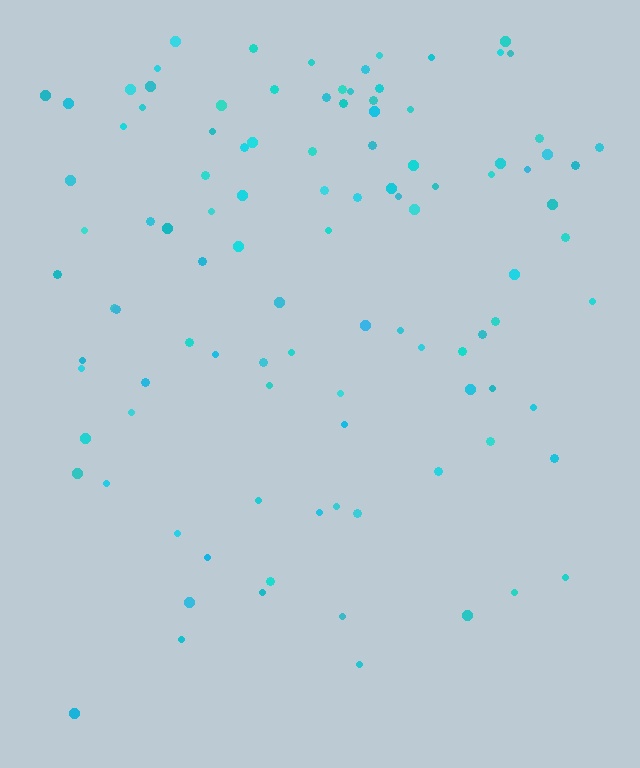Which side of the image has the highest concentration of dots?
The top.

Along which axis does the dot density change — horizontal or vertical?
Vertical.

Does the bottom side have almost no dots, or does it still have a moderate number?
Still a moderate number, just noticeably fewer than the top.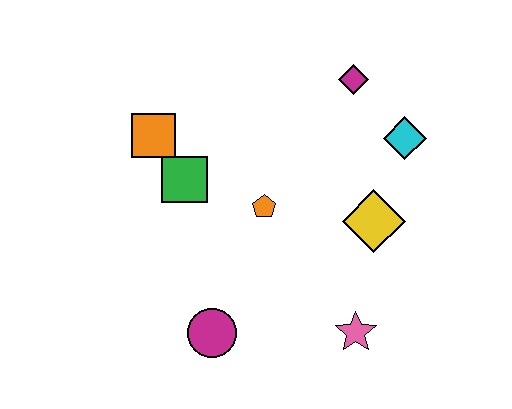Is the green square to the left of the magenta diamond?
Yes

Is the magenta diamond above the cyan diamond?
Yes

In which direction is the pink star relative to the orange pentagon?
The pink star is below the orange pentagon.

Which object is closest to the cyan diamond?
The magenta diamond is closest to the cyan diamond.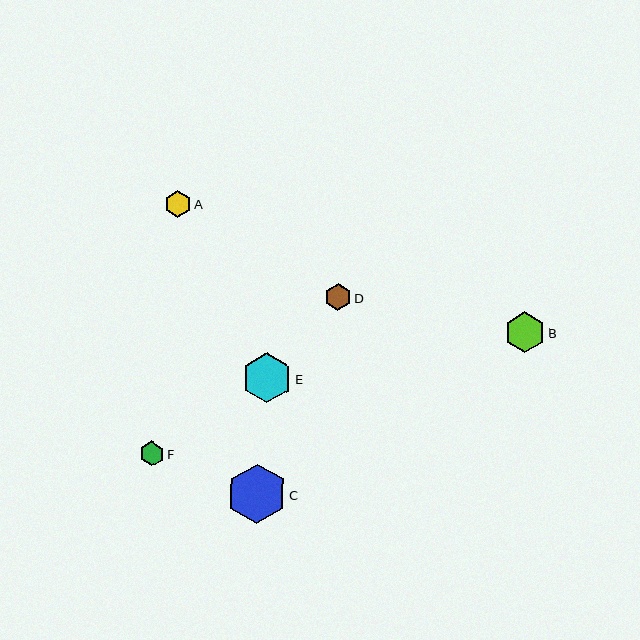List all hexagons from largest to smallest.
From largest to smallest: C, E, B, A, D, F.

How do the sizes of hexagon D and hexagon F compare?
Hexagon D and hexagon F are approximately the same size.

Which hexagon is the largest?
Hexagon C is the largest with a size of approximately 60 pixels.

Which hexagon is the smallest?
Hexagon F is the smallest with a size of approximately 25 pixels.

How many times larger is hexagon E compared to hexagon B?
Hexagon E is approximately 1.2 times the size of hexagon B.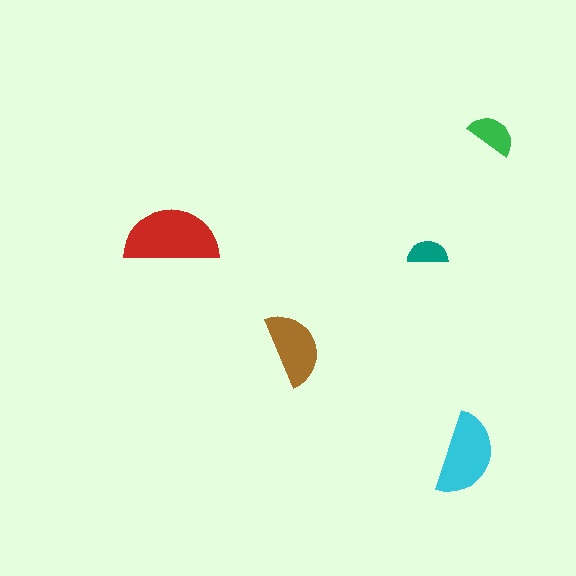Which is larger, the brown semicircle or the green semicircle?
The brown one.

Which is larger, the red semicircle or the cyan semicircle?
The red one.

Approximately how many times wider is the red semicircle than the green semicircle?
About 2 times wider.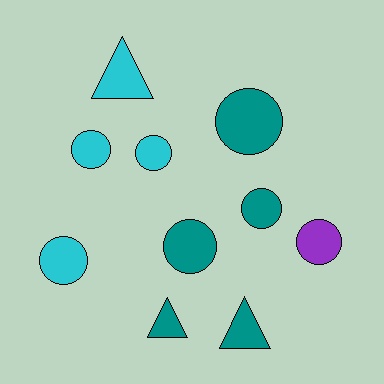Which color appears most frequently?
Teal, with 5 objects.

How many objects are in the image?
There are 10 objects.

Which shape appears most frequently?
Circle, with 7 objects.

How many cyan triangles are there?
There is 1 cyan triangle.